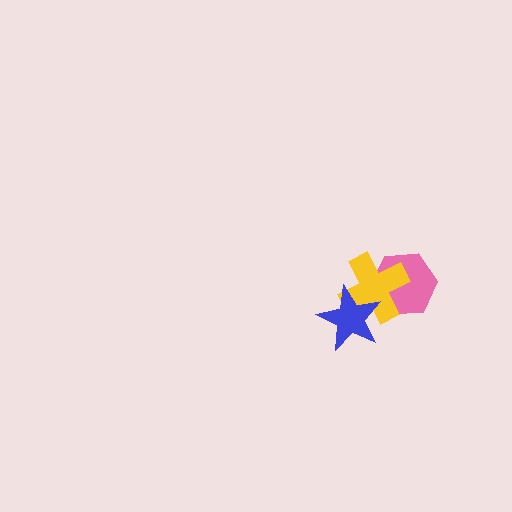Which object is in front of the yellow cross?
The blue star is in front of the yellow cross.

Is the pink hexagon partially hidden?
Yes, it is partially covered by another shape.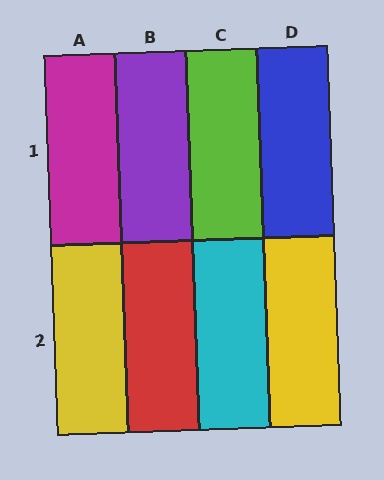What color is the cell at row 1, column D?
Blue.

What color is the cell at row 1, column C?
Lime.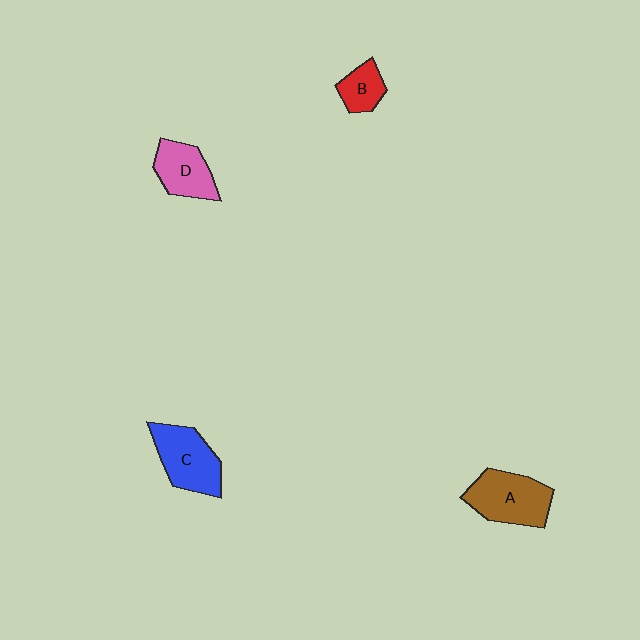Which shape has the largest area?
Shape A (brown).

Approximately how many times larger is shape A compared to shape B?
Approximately 2.1 times.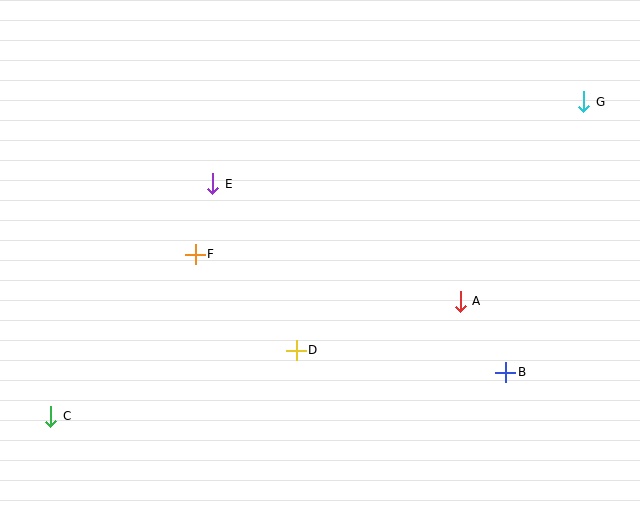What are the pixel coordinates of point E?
Point E is at (213, 184).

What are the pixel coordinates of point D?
Point D is at (296, 350).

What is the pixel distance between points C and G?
The distance between C and G is 619 pixels.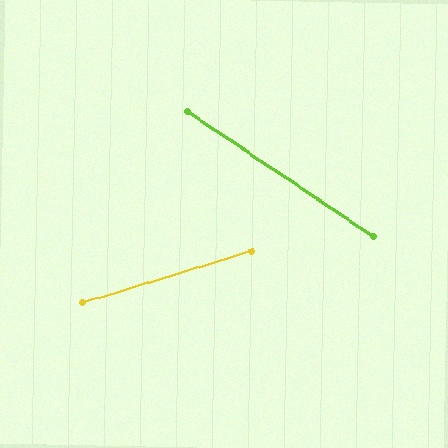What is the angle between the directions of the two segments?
Approximately 51 degrees.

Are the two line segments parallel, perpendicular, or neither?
Neither parallel nor perpendicular — they differ by about 51°.